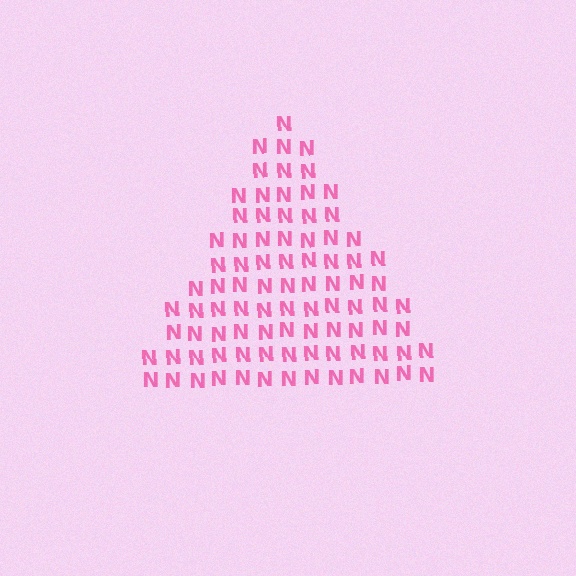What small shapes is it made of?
It is made of small letter N's.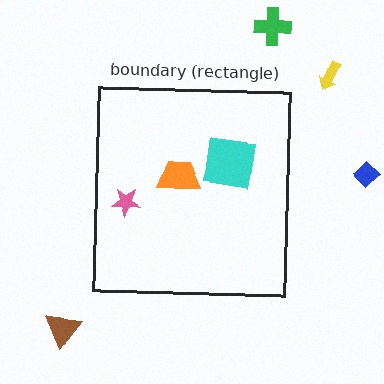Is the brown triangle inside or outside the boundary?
Outside.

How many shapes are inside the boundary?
3 inside, 4 outside.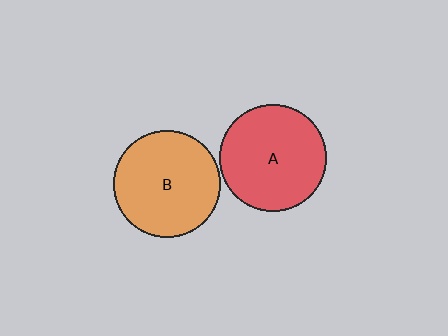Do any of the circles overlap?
No, none of the circles overlap.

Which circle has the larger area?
Circle A (red).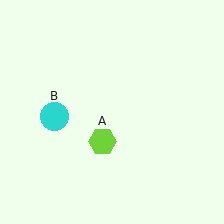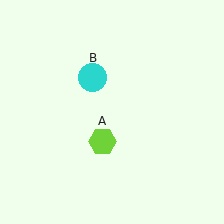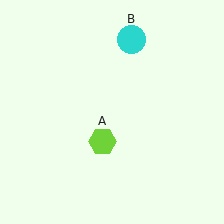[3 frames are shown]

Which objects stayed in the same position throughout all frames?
Lime hexagon (object A) remained stationary.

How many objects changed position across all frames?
1 object changed position: cyan circle (object B).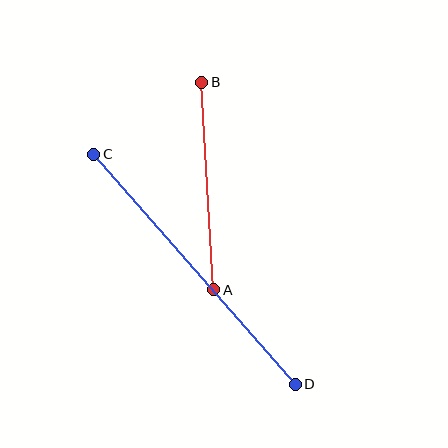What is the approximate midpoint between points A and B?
The midpoint is at approximately (208, 186) pixels.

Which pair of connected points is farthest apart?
Points C and D are farthest apart.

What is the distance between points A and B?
The distance is approximately 208 pixels.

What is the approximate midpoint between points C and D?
The midpoint is at approximately (195, 269) pixels.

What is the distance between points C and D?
The distance is approximately 306 pixels.